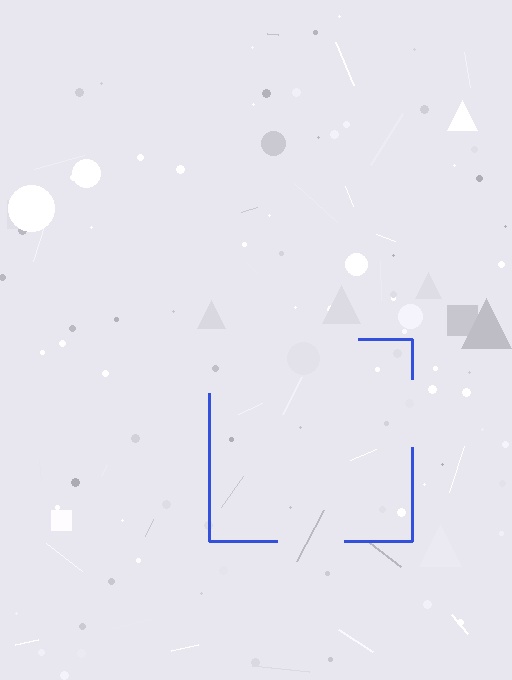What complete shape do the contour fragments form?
The contour fragments form a square.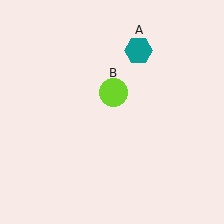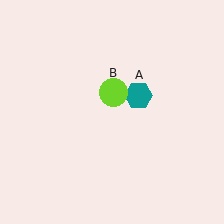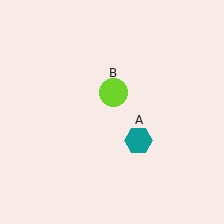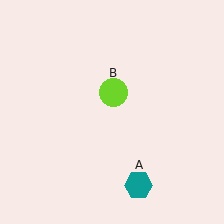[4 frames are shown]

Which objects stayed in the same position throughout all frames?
Lime circle (object B) remained stationary.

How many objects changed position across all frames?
1 object changed position: teal hexagon (object A).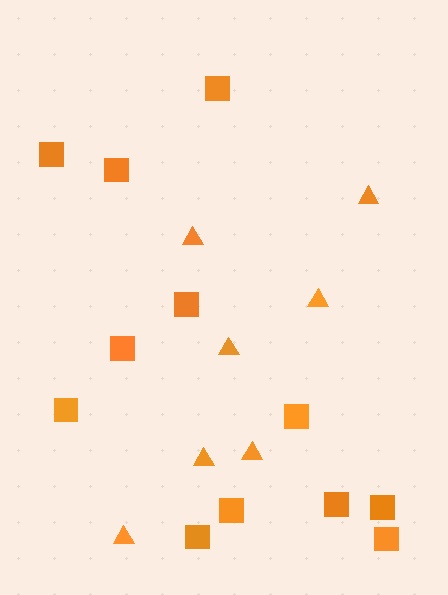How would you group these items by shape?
There are 2 groups: one group of squares (12) and one group of triangles (7).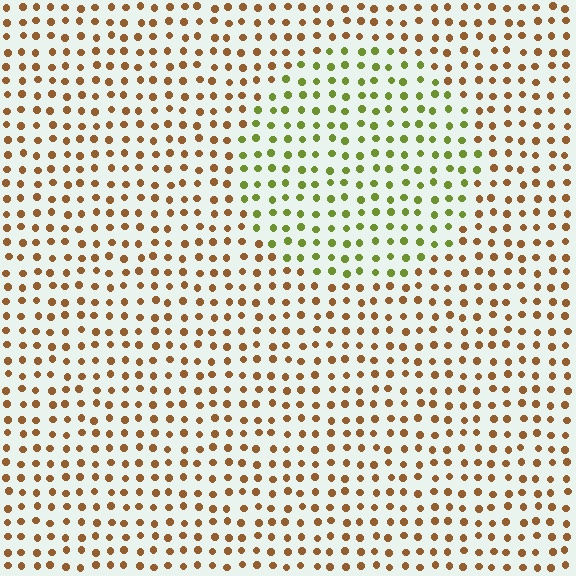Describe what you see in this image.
The image is filled with small brown elements in a uniform arrangement. A circle-shaped region is visible where the elements are tinted to a slightly different hue, forming a subtle color boundary.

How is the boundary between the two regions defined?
The boundary is defined purely by a slight shift in hue (about 56 degrees). Spacing, size, and orientation are identical on both sides.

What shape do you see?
I see a circle.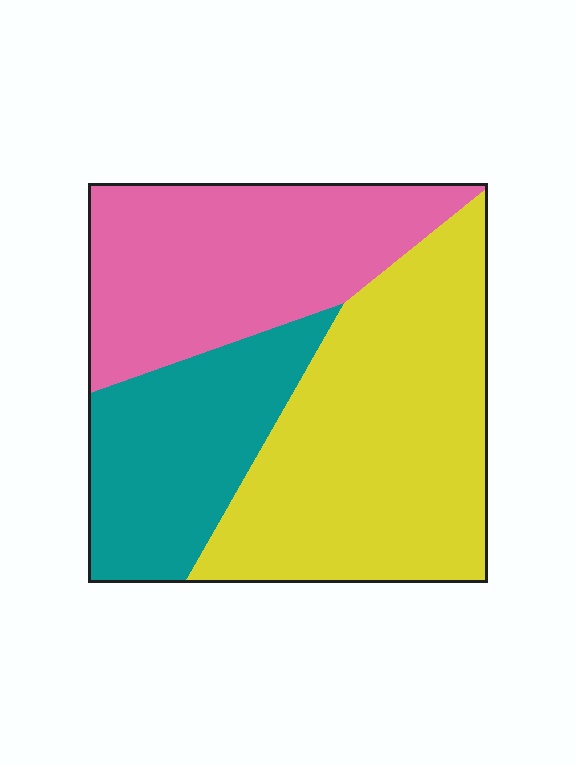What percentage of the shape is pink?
Pink takes up about one third (1/3) of the shape.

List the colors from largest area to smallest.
From largest to smallest: yellow, pink, teal.